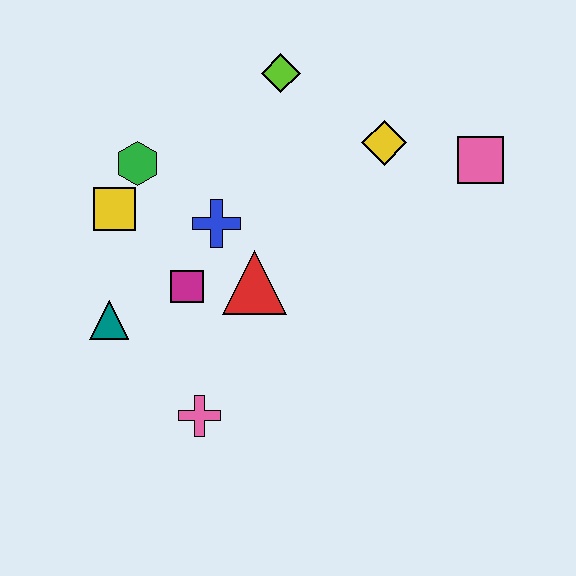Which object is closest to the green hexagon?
The yellow square is closest to the green hexagon.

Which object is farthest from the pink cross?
The pink square is farthest from the pink cross.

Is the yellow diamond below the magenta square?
No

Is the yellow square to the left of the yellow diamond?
Yes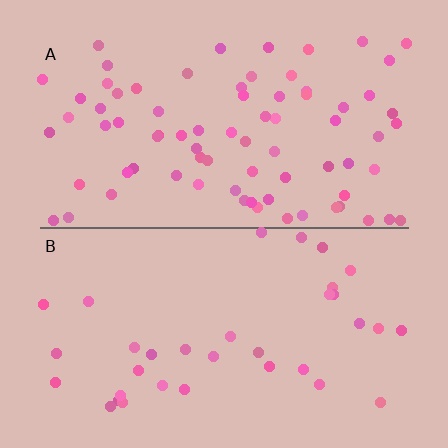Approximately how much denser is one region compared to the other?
Approximately 2.2× — region A over region B.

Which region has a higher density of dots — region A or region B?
A (the top).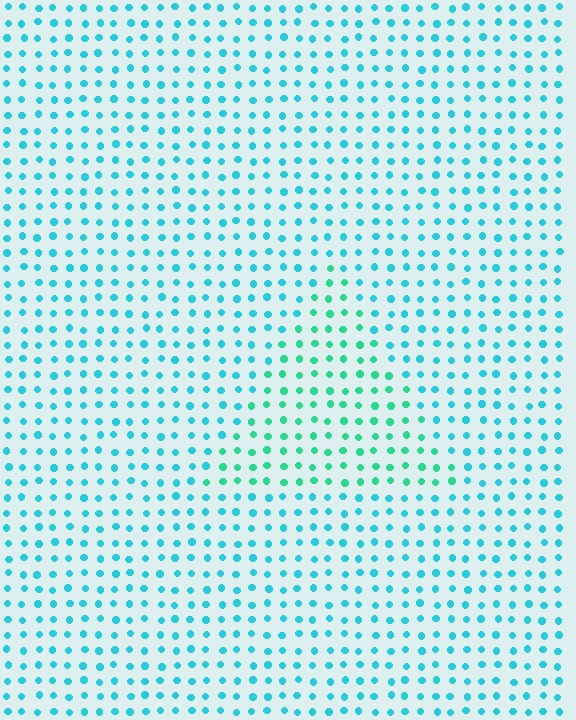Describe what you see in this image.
The image is filled with small cyan elements in a uniform arrangement. A triangle-shaped region is visible where the elements are tinted to a slightly different hue, forming a subtle color boundary.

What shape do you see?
I see a triangle.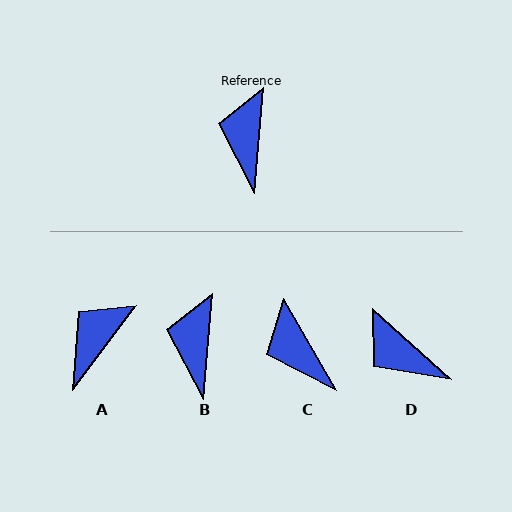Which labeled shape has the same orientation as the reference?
B.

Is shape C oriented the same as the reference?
No, it is off by about 35 degrees.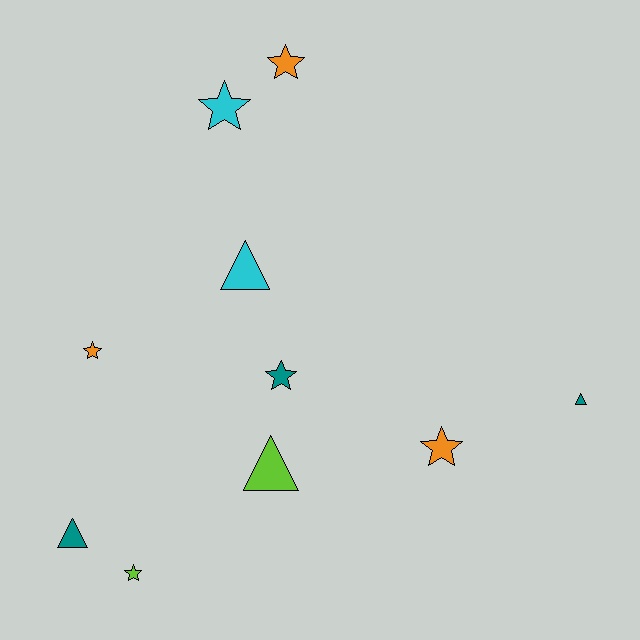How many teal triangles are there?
There are 2 teal triangles.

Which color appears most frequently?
Orange, with 3 objects.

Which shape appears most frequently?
Star, with 6 objects.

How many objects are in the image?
There are 10 objects.